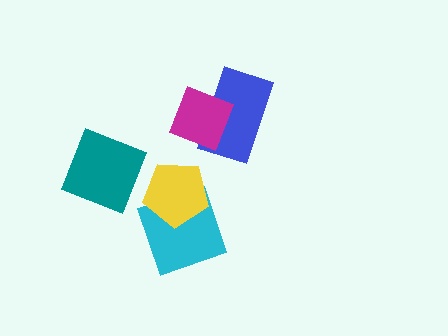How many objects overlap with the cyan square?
1 object overlaps with the cyan square.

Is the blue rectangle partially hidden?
Yes, it is partially covered by another shape.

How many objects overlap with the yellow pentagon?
1 object overlaps with the yellow pentagon.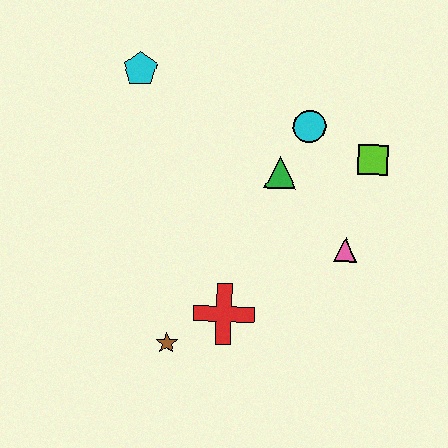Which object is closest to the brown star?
The red cross is closest to the brown star.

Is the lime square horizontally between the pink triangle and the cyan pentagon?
No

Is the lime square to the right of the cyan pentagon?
Yes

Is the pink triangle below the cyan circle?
Yes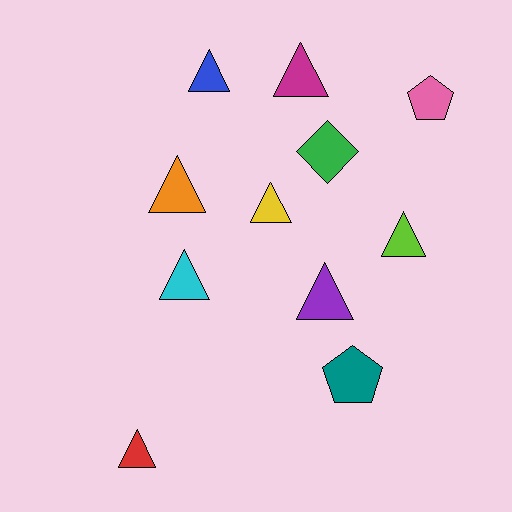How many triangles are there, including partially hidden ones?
There are 8 triangles.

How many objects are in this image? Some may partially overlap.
There are 11 objects.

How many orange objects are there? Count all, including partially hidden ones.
There is 1 orange object.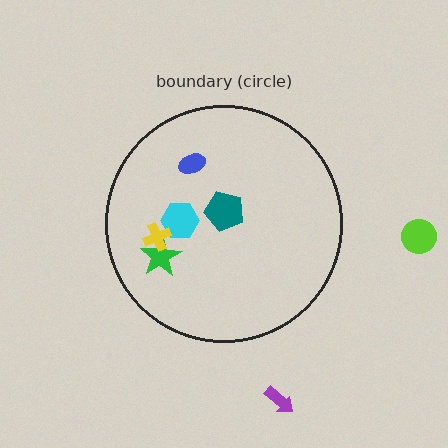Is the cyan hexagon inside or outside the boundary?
Inside.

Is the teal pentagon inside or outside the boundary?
Inside.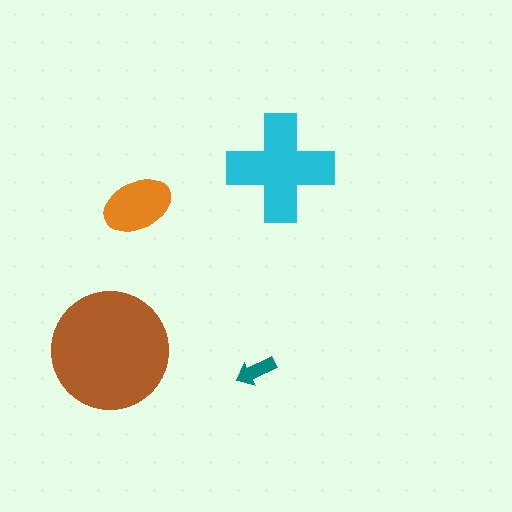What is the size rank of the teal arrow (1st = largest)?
4th.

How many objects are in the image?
There are 4 objects in the image.